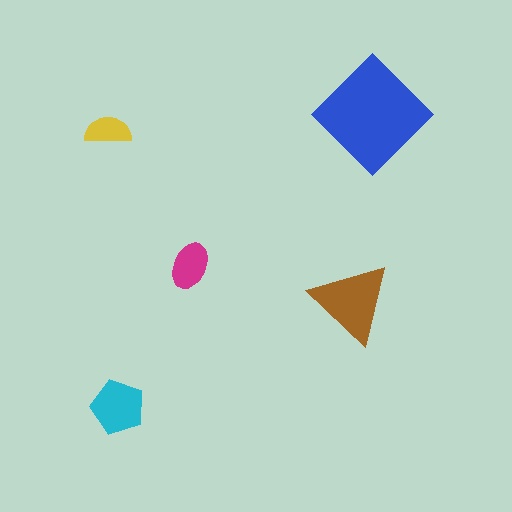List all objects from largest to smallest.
The blue diamond, the brown triangle, the cyan pentagon, the magenta ellipse, the yellow semicircle.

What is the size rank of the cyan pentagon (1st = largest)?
3rd.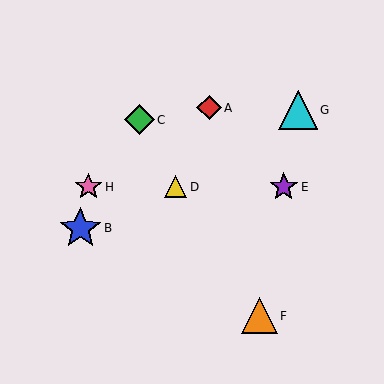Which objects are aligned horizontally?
Objects D, E, H are aligned horizontally.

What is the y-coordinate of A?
Object A is at y≈108.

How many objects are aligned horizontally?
3 objects (D, E, H) are aligned horizontally.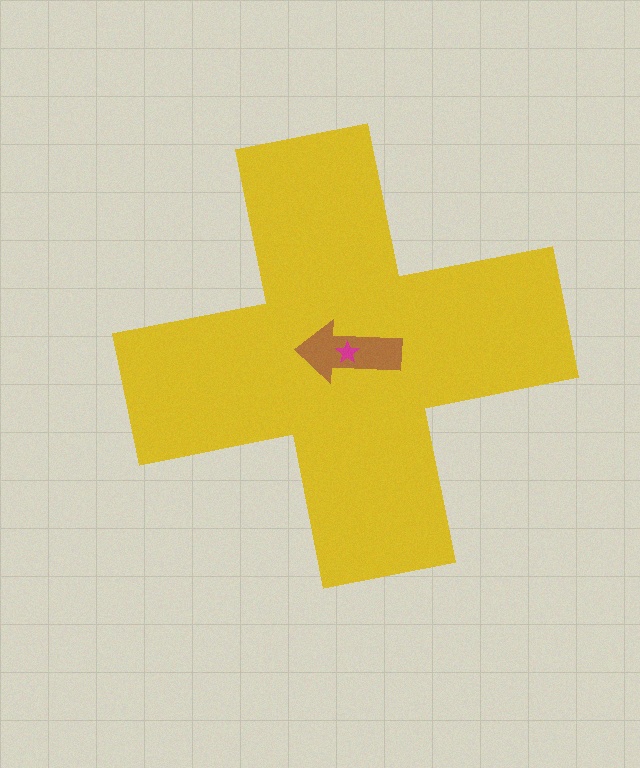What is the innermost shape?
The magenta star.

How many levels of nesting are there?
3.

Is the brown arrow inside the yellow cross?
Yes.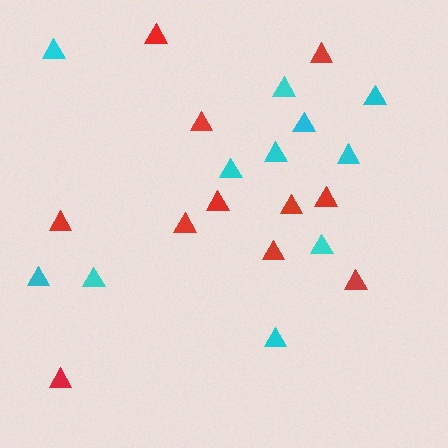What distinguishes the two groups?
There are 2 groups: one group of red triangles (11) and one group of cyan triangles (11).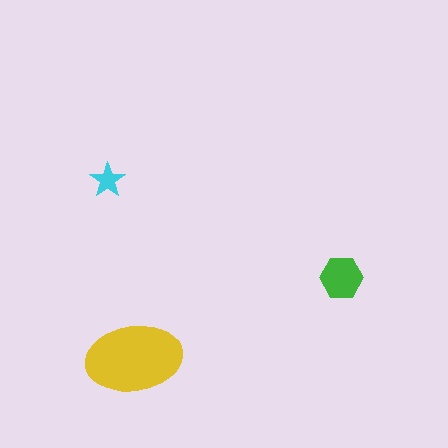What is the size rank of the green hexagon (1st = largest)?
2nd.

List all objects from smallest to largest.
The cyan star, the green hexagon, the yellow ellipse.